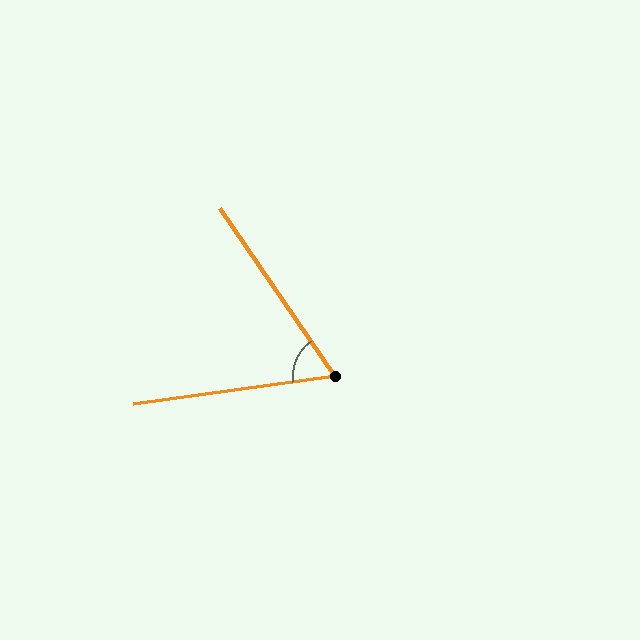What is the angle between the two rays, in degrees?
Approximately 64 degrees.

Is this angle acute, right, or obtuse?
It is acute.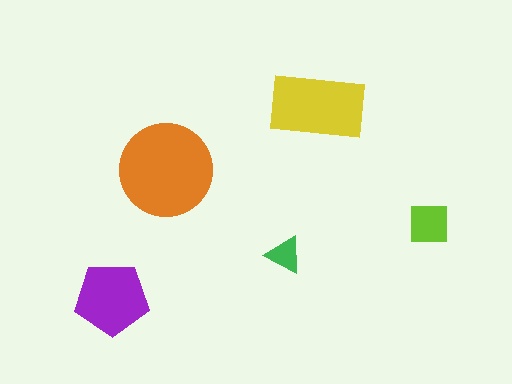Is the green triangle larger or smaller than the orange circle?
Smaller.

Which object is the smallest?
The green triangle.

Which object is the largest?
The orange circle.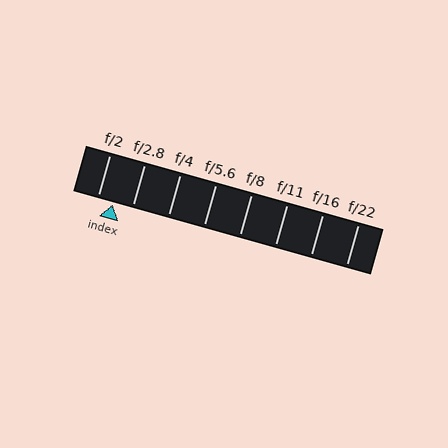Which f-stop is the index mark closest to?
The index mark is closest to f/2.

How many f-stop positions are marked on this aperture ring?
There are 8 f-stop positions marked.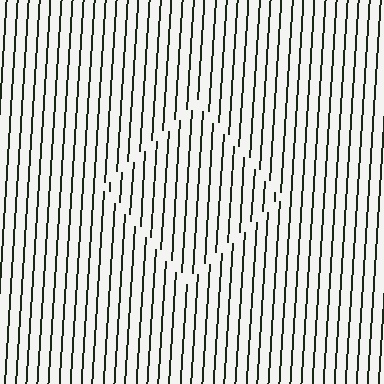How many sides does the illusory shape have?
4 sides — the line-ends trace a square.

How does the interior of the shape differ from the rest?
The interior of the shape contains the same grating, shifted by half a period — the contour is defined by the phase discontinuity where line-ends from the inner and outer gratings abut.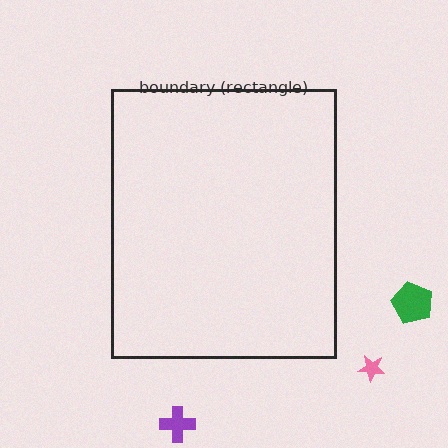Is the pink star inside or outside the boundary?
Outside.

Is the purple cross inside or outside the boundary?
Outside.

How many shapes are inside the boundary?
0 inside, 3 outside.